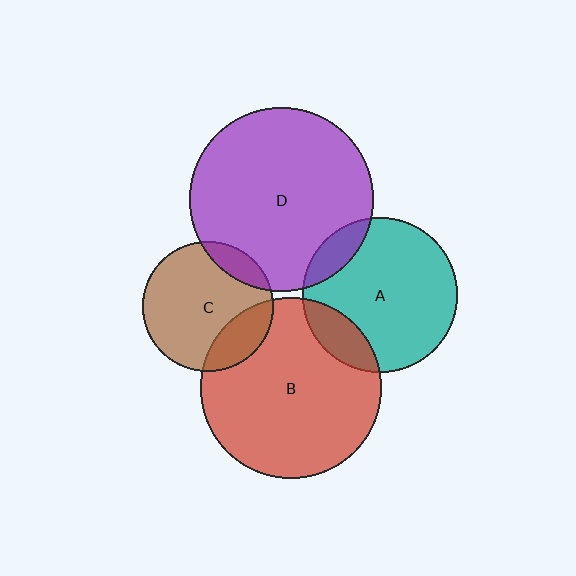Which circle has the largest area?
Circle D (purple).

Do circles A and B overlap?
Yes.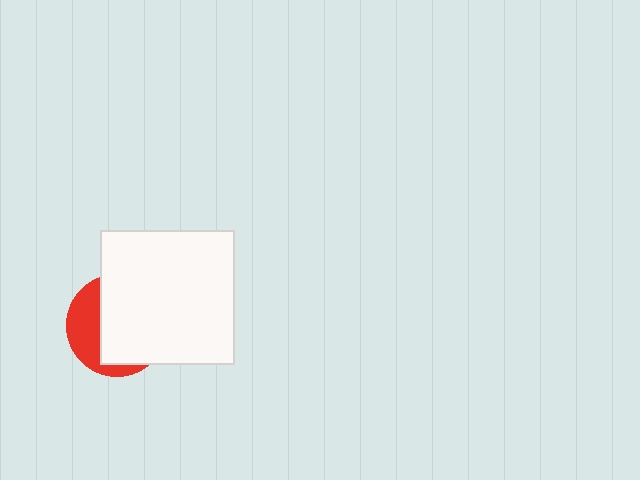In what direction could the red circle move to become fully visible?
The red circle could move left. That would shift it out from behind the white square entirely.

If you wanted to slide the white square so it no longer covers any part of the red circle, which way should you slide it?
Slide it right — that is the most direct way to separate the two shapes.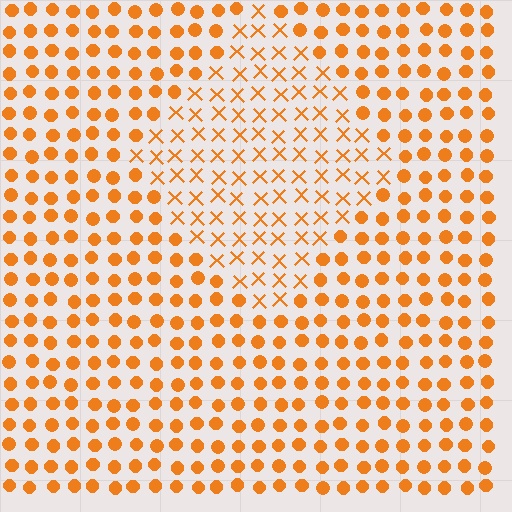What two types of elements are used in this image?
The image uses X marks inside the diamond region and circles outside it.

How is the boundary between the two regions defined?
The boundary is defined by a change in element shape: X marks inside vs. circles outside. All elements share the same color and spacing.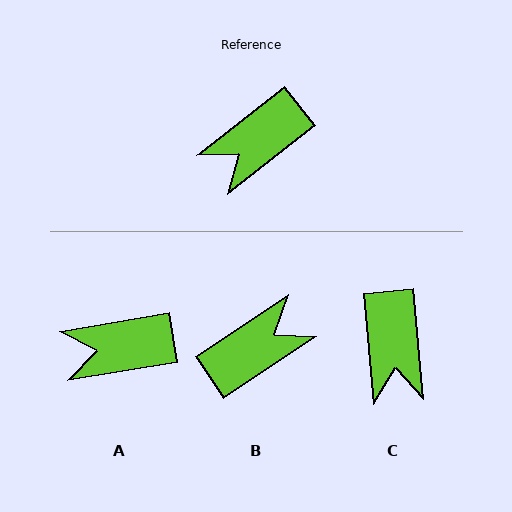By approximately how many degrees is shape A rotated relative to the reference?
Approximately 29 degrees clockwise.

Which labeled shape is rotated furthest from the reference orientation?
B, about 176 degrees away.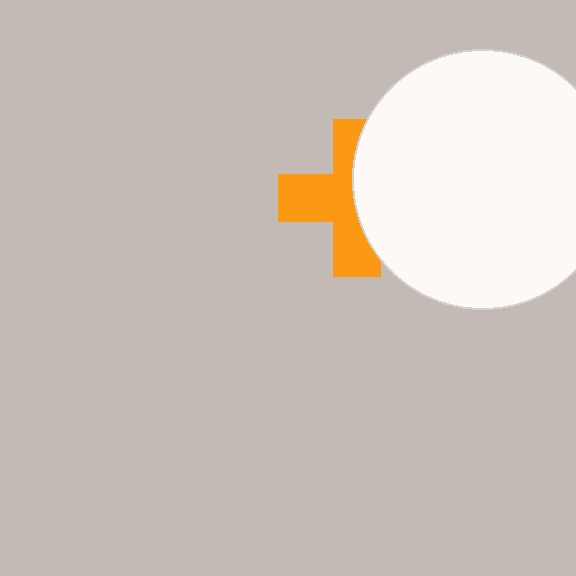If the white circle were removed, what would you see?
You would see the complete orange cross.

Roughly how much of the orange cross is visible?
About half of it is visible (roughly 55%).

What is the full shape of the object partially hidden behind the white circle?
The partially hidden object is an orange cross.